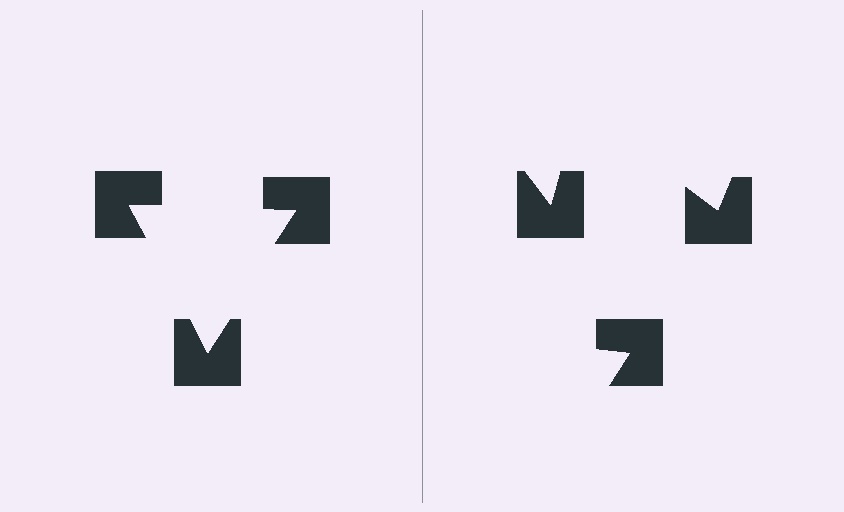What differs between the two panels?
The notched squares are positioned identically on both sides; only the wedge orientations differ. On the left they align to a triangle; on the right they are misaligned.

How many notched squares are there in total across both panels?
6 — 3 on each side.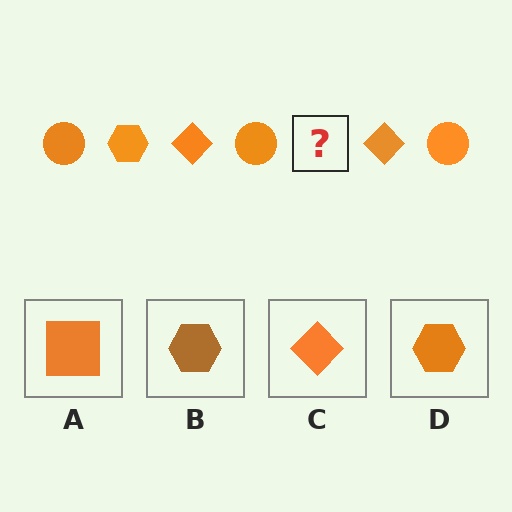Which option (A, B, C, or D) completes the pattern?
D.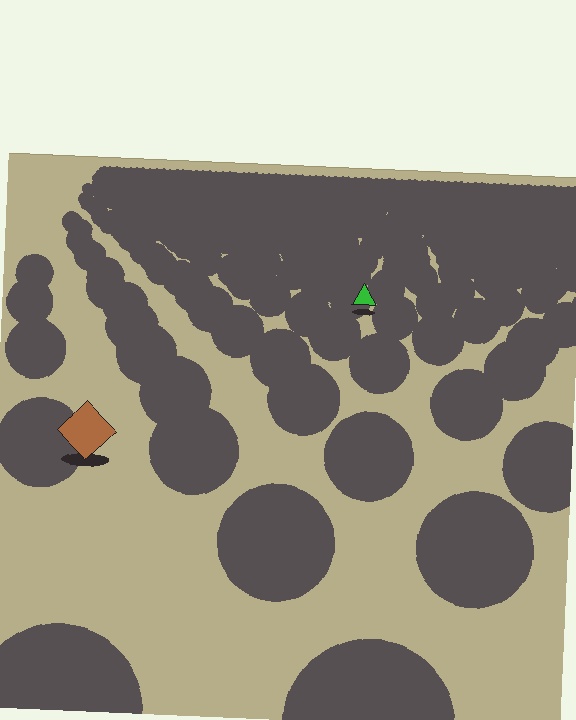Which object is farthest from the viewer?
The green triangle is farthest from the viewer. It appears smaller and the ground texture around it is denser.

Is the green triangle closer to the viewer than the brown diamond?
No. The brown diamond is closer — you can tell from the texture gradient: the ground texture is coarser near it.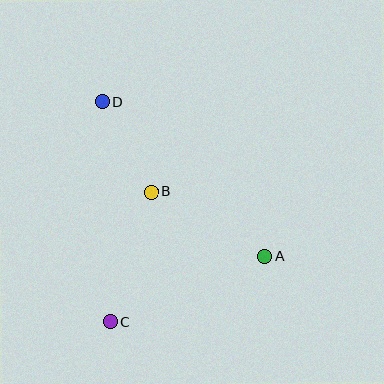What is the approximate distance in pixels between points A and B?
The distance between A and B is approximately 130 pixels.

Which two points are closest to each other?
Points B and D are closest to each other.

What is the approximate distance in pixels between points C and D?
The distance between C and D is approximately 220 pixels.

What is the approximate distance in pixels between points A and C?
The distance between A and C is approximately 168 pixels.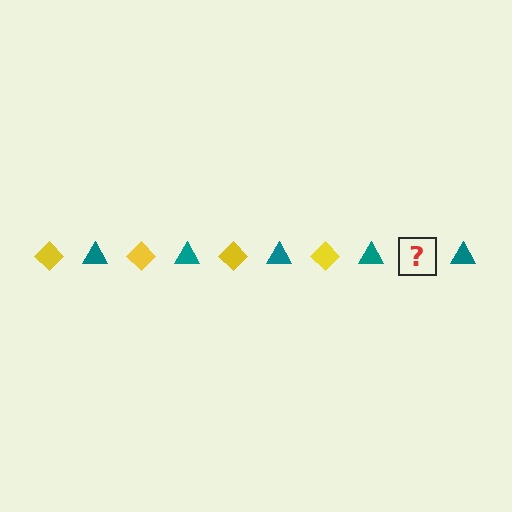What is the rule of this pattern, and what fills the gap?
The rule is that the pattern alternates between yellow diamond and teal triangle. The gap should be filled with a yellow diamond.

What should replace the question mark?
The question mark should be replaced with a yellow diamond.